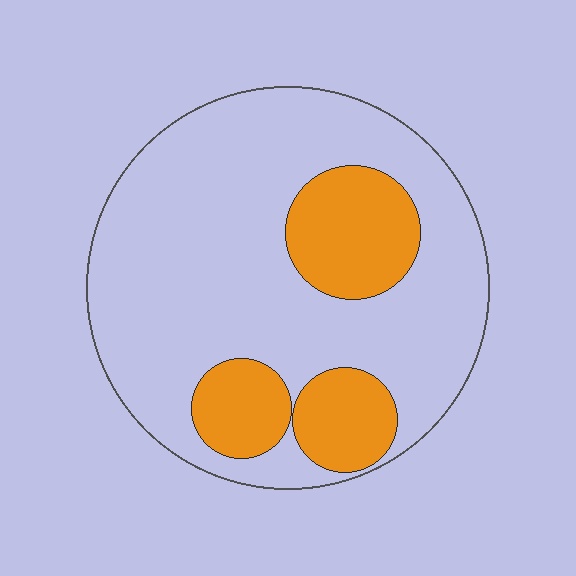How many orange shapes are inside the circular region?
3.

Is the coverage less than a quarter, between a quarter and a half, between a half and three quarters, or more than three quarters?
Less than a quarter.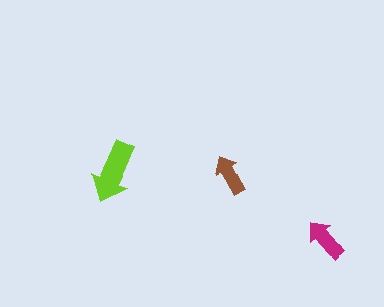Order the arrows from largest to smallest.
the lime one, the magenta one, the brown one.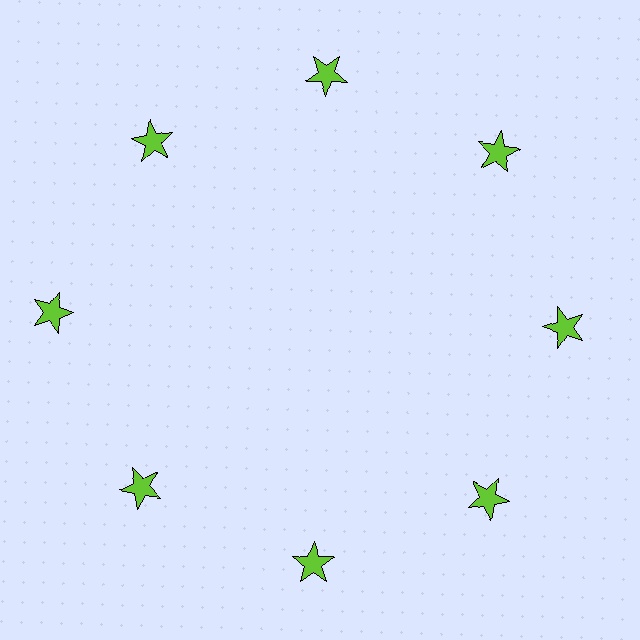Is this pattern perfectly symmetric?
No. The 8 lime stars are arranged in a ring, but one element near the 9 o'clock position is pushed outward from the center, breaking the 8-fold rotational symmetry.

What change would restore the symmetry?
The symmetry would be restored by moving it inward, back onto the ring so that all 8 stars sit at equal angles and equal distance from the center.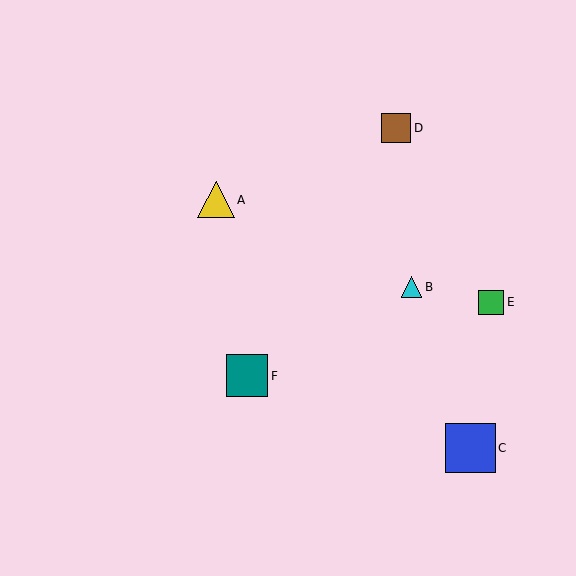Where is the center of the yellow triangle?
The center of the yellow triangle is at (216, 200).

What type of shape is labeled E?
Shape E is a green square.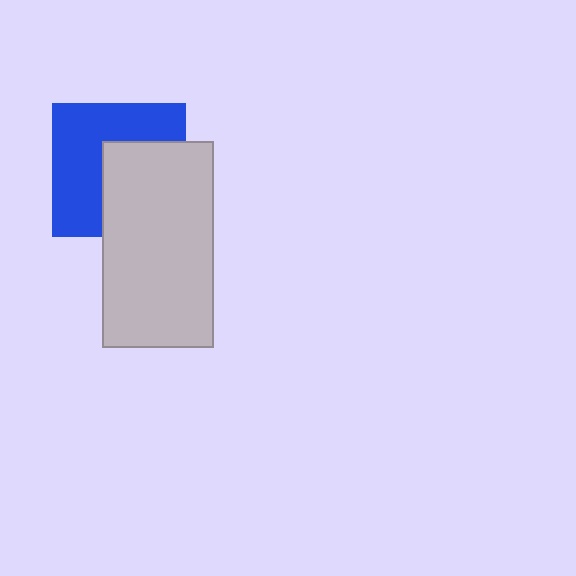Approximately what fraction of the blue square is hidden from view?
Roughly 45% of the blue square is hidden behind the light gray rectangle.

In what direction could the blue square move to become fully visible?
The blue square could move toward the upper-left. That would shift it out from behind the light gray rectangle entirely.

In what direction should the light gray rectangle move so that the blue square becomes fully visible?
The light gray rectangle should move toward the lower-right. That is the shortest direction to clear the overlap and leave the blue square fully visible.